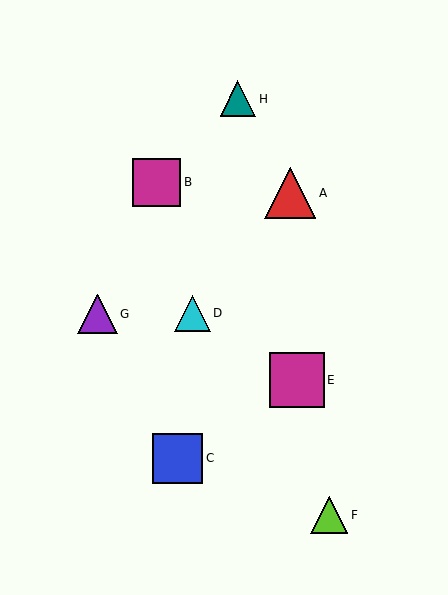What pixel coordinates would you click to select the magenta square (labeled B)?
Click at (157, 182) to select the magenta square B.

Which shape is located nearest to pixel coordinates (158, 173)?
The magenta square (labeled B) at (157, 182) is nearest to that location.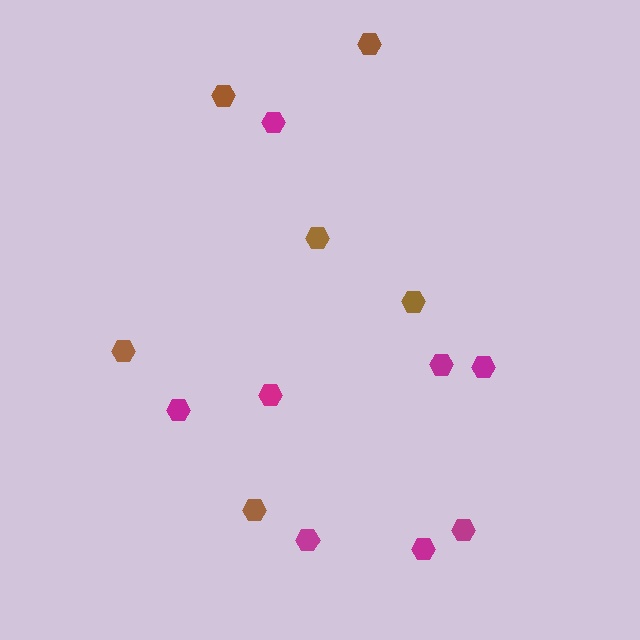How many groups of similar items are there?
There are 2 groups: one group of magenta hexagons (8) and one group of brown hexagons (6).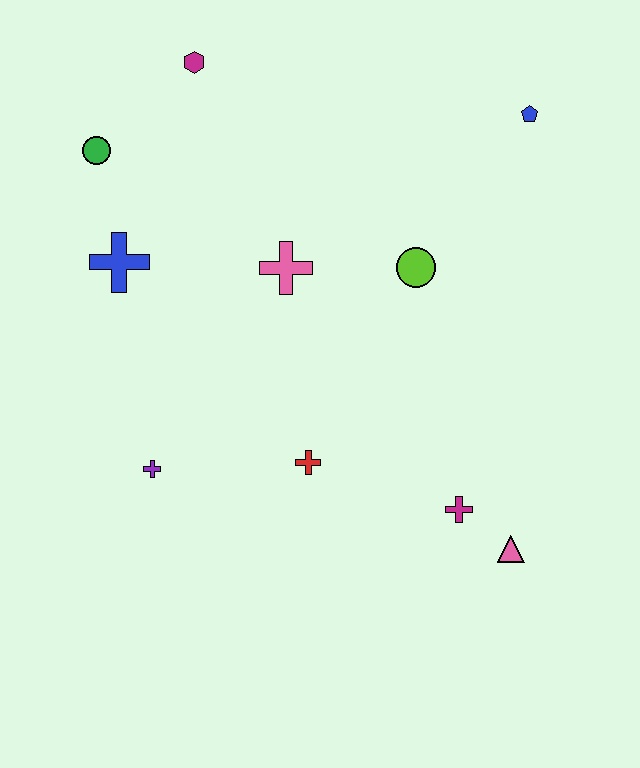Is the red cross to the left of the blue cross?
No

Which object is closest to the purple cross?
The red cross is closest to the purple cross.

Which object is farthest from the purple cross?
The blue pentagon is farthest from the purple cross.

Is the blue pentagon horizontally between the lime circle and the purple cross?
No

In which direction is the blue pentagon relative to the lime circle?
The blue pentagon is above the lime circle.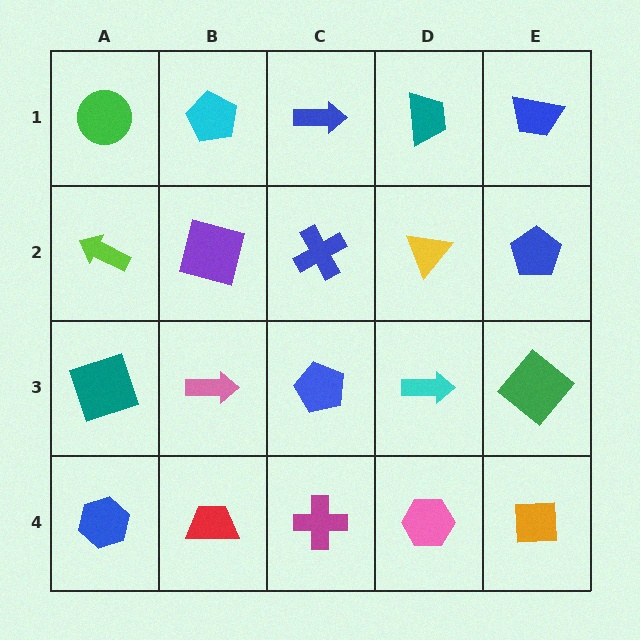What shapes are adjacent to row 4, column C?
A blue pentagon (row 3, column C), a red trapezoid (row 4, column B), a pink hexagon (row 4, column D).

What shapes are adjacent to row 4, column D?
A cyan arrow (row 3, column D), a magenta cross (row 4, column C), an orange square (row 4, column E).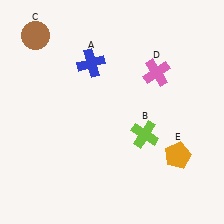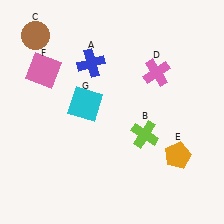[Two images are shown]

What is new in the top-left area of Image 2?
A cyan square (G) was added in the top-left area of Image 2.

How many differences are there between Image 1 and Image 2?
There are 2 differences between the two images.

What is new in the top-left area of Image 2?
A pink square (F) was added in the top-left area of Image 2.